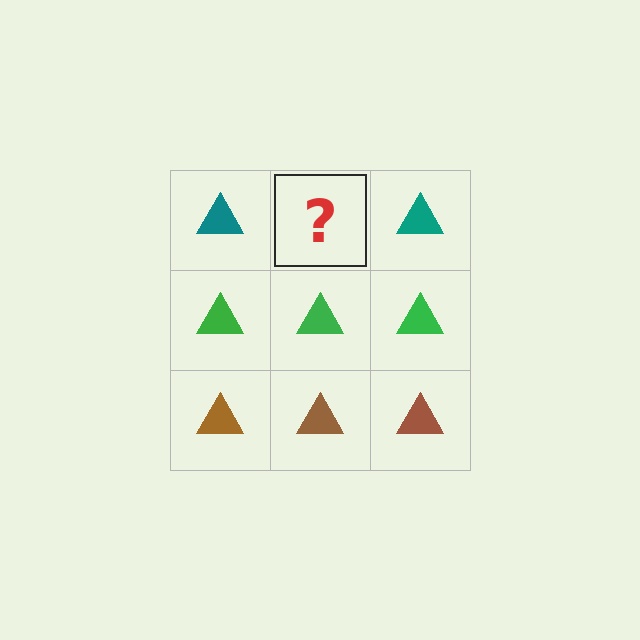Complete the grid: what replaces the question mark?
The question mark should be replaced with a teal triangle.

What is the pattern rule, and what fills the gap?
The rule is that each row has a consistent color. The gap should be filled with a teal triangle.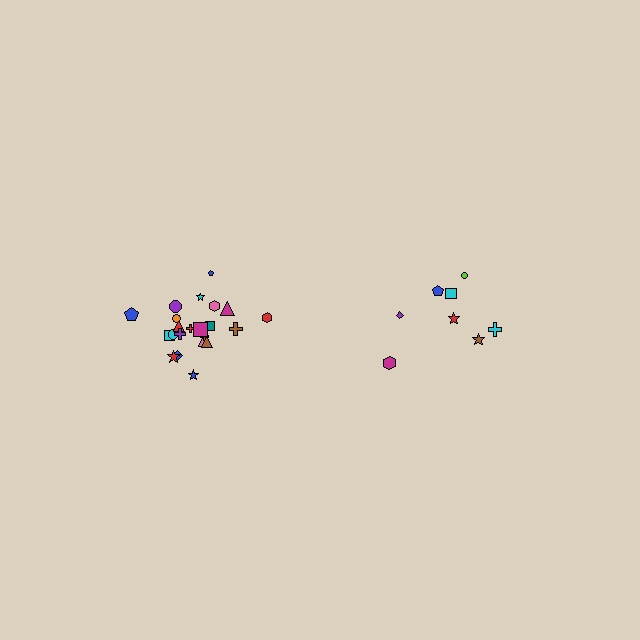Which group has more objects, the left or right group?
The left group.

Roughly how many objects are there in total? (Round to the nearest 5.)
Roughly 30 objects in total.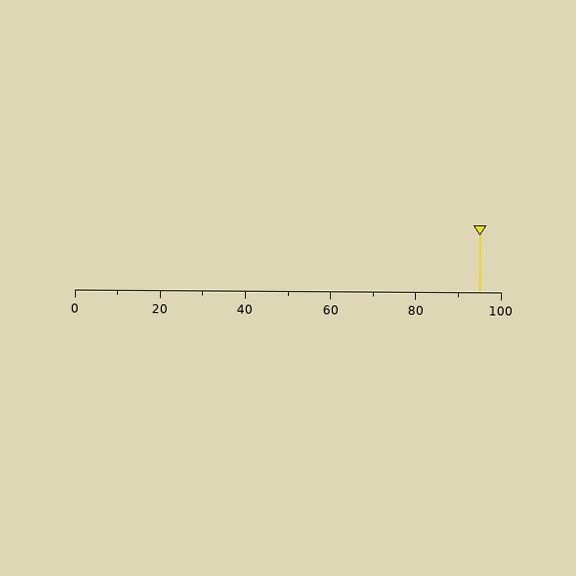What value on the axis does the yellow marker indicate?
The marker indicates approximately 95.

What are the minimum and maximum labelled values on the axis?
The axis runs from 0 to 100.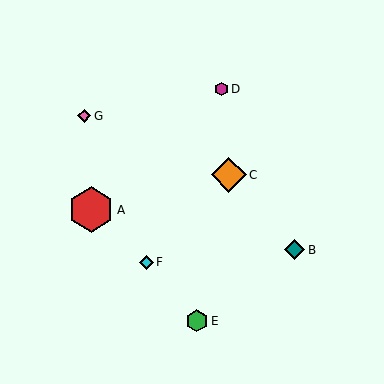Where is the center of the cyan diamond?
The center of the cyan diamond is at (146, 262).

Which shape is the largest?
The red hexagon (labeled A) is the largest.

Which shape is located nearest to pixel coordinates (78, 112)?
The pink diamond (labeled G) at (84, 116) is nearest to that location.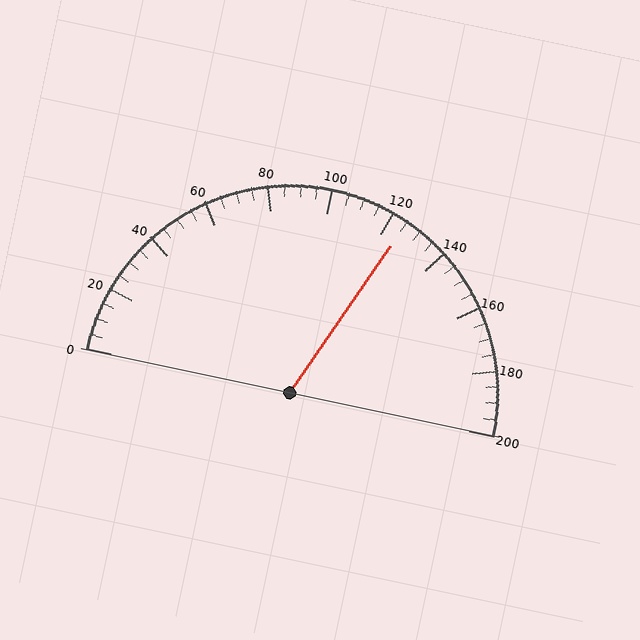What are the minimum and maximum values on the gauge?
The gauge ranges from 0 to 200.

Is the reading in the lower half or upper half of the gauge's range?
The reading is in the upper half of the range (0 to 200).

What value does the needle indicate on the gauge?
The needle indicates approximately 125.